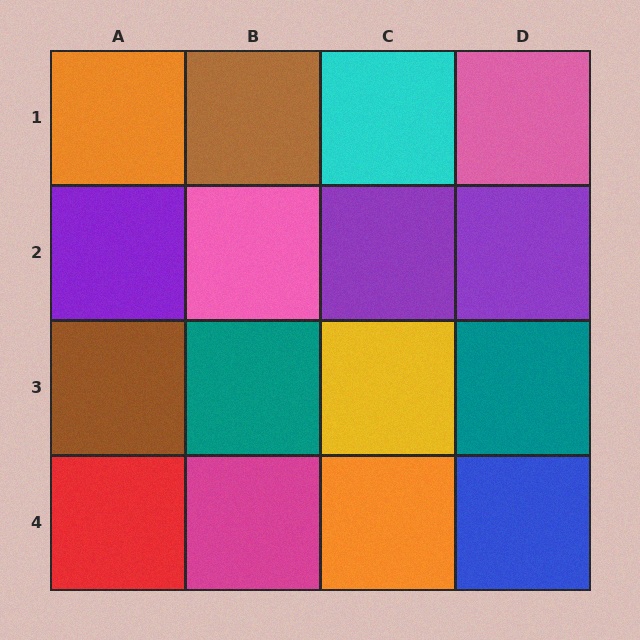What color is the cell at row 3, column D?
Teal.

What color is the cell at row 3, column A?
Brown.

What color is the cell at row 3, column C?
Yellow.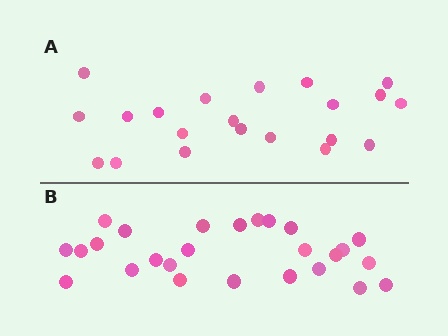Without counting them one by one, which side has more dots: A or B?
Region B (the bottom region) has more dots.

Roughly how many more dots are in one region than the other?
Region B has about 5 more dots than region A.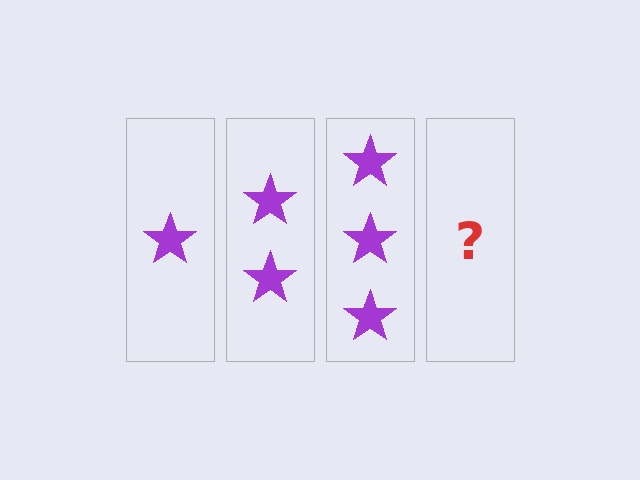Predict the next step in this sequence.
The next step is 4 stars.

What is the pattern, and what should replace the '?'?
The pattern is that each step adds one more star. The '?' should be 4 stars.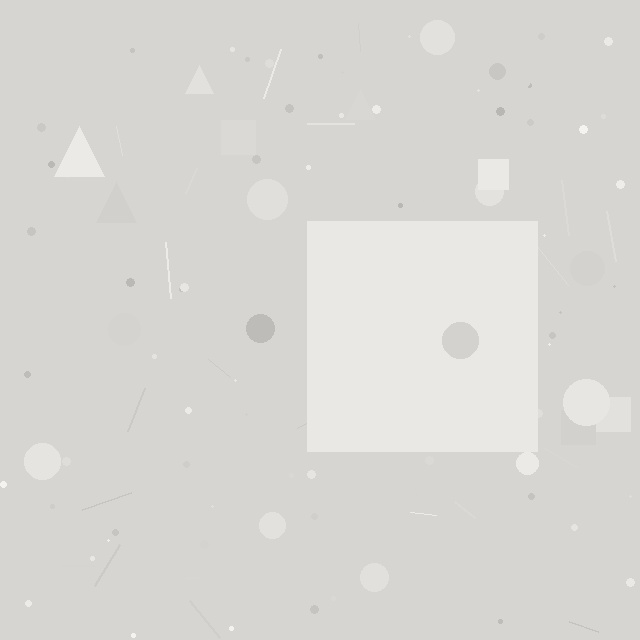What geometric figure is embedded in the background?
A square is embedded in the background.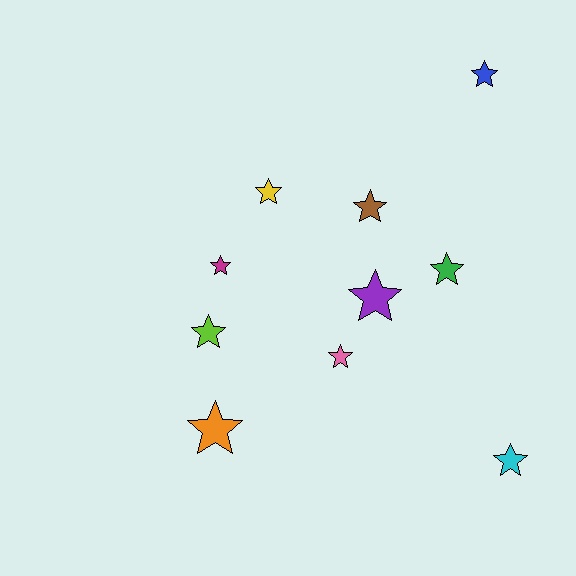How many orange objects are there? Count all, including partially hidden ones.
There is 1 orange object.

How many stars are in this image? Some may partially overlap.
There are 10 stars.